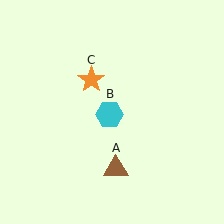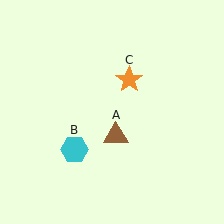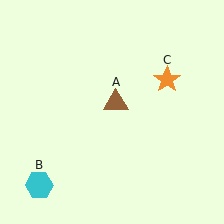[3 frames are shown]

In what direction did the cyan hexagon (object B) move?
The cyan hexagon (object B) moved down and to the left.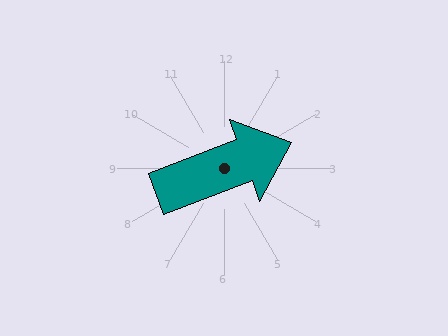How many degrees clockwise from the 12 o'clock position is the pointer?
Approximately 69 degrees.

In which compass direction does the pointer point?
East.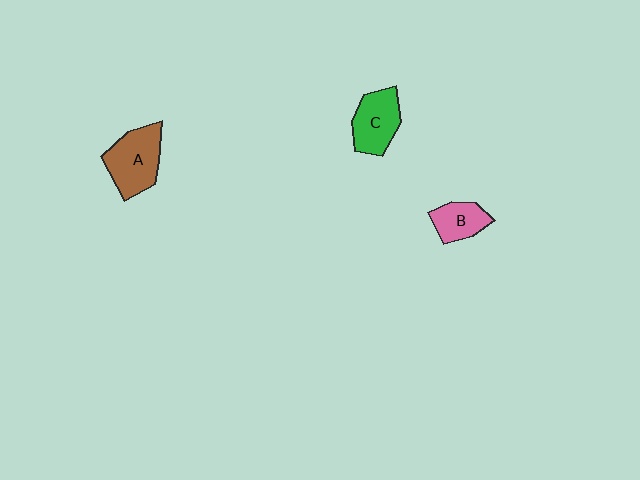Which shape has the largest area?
Shape A (brown).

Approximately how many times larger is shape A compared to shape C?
Approximately 1.2 times.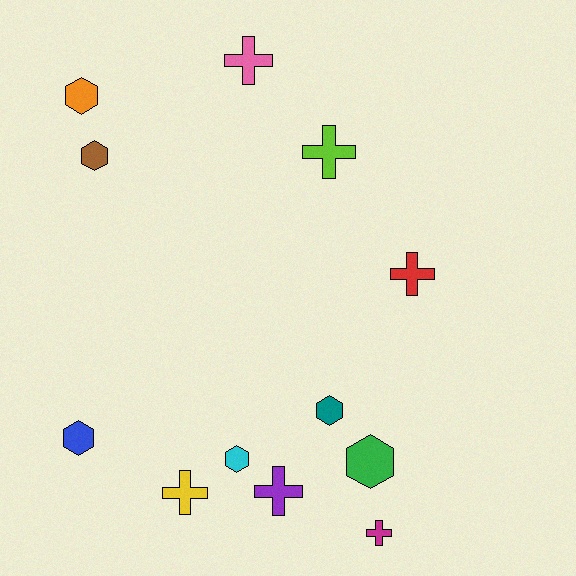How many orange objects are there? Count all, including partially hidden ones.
There is 1 orange object.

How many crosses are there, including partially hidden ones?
There are 6 crosses.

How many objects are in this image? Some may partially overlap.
There are 12 objects.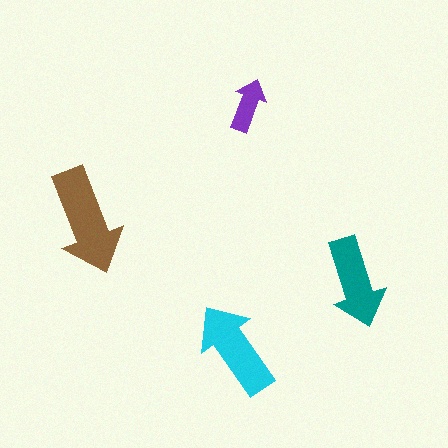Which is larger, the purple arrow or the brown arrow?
The brown one.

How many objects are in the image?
There are 4 objects in the image.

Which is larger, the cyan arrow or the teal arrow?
The cyan one.